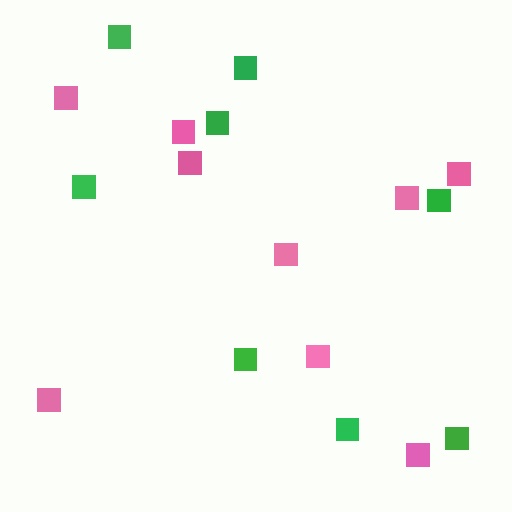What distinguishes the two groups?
There are 2 groups: one group of green squares (8) and one group of pink squares (9).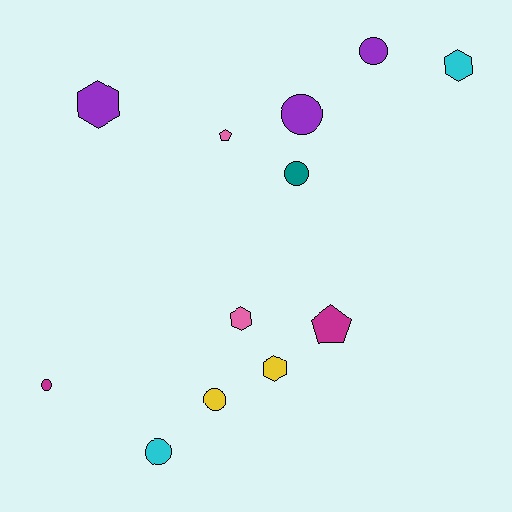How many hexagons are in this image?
There are 4 hexagons.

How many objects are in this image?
There are 12 objects.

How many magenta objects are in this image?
There are 2 magenta objects.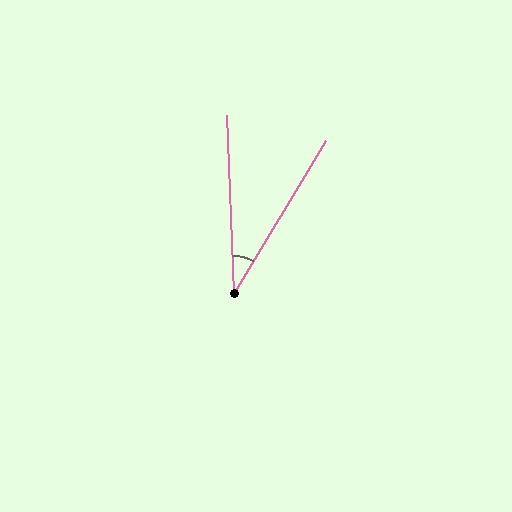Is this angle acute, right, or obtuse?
It is acute.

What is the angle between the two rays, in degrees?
Approximately 33 degrees.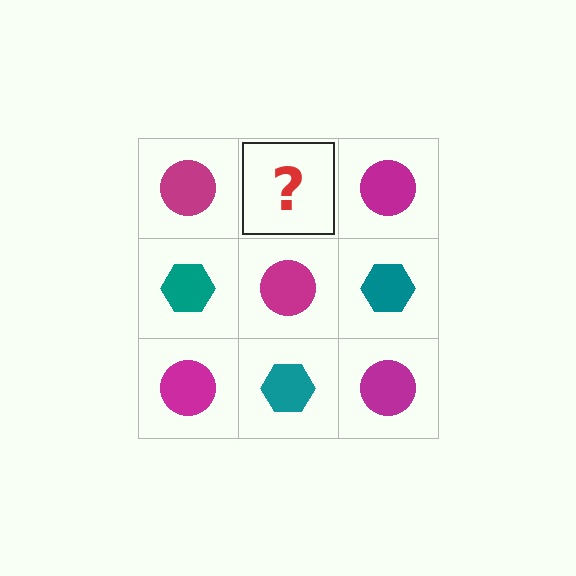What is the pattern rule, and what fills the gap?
The rule is that it alternates magenta circle and teal hexagon in a checkerboard pattern. The gap should be filled with a teal hexagon.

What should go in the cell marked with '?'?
The missing cell should contain a teal hexagon.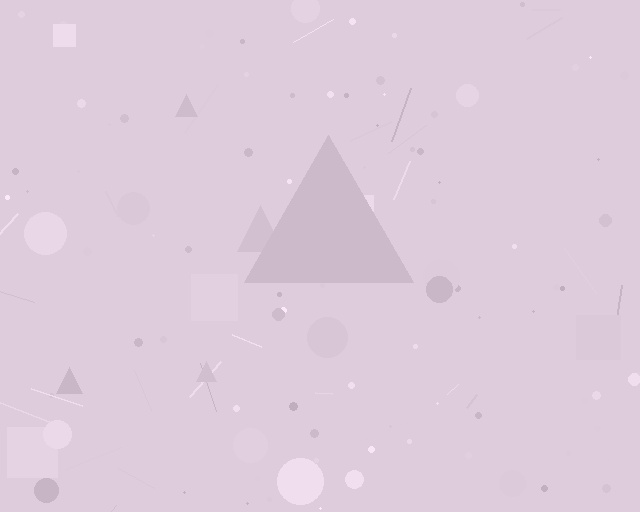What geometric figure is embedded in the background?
A triangle is embedded in the background.